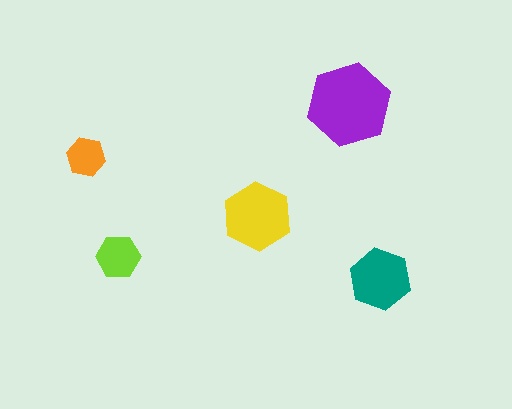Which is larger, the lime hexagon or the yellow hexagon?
The yellow one.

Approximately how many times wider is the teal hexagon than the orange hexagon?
About 1.5 times wider.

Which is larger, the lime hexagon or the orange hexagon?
The lime one.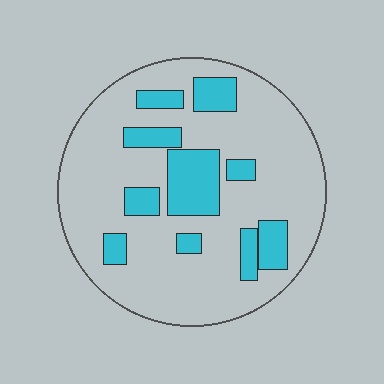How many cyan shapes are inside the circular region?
10.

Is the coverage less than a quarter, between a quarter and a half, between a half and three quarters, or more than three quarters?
Less than a quarter.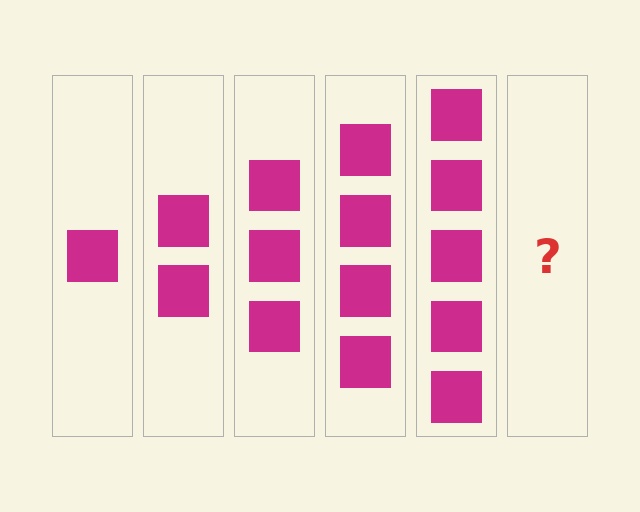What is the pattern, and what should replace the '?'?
The pattern is that each step adds one more square. The '?' should be 6 squares.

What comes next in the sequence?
The next element should be 6 squares.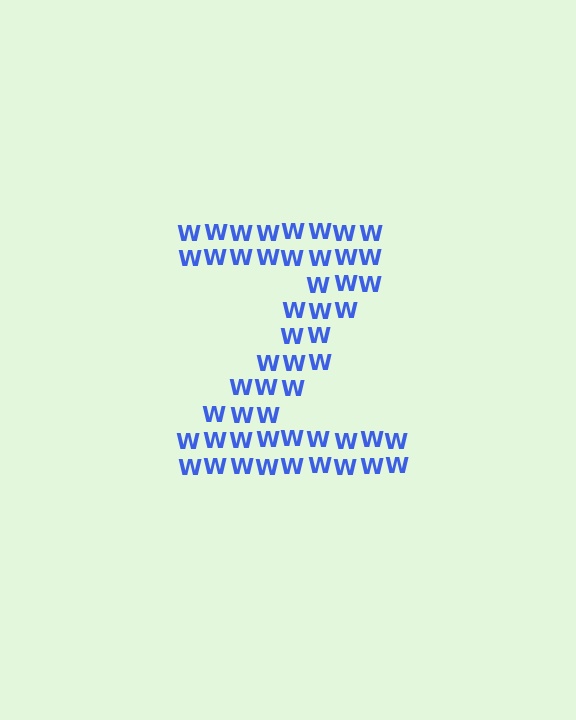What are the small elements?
The small elements are letter W's.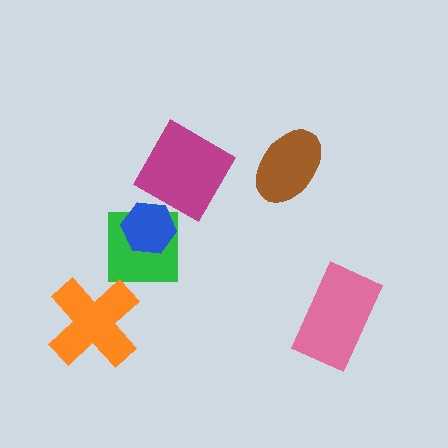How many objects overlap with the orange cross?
0 objects overlap with the orange cross.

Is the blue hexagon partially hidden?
No, no other shape covers it.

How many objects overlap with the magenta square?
0 objects overlap with the magenta square.